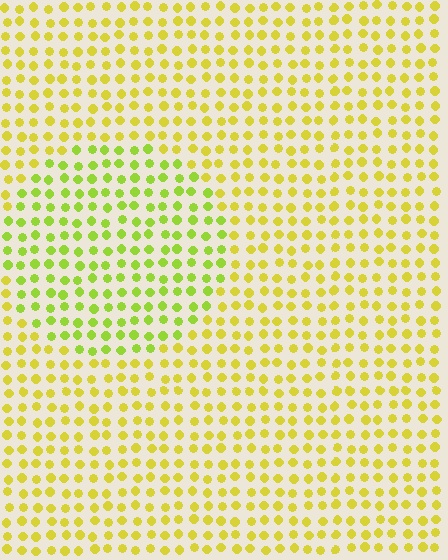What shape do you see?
I see a circle.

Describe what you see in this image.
The image is filled with small yellow elements in a uniform arrangement. A circle-shaped region is visible where the elements are tinted to a slightly different hue, forming a subtle color boundary.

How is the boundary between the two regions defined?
The boundary is defined purely by a slight shift in hue (about 27 degrees). Spacing, size, and orientation are identical on both sides.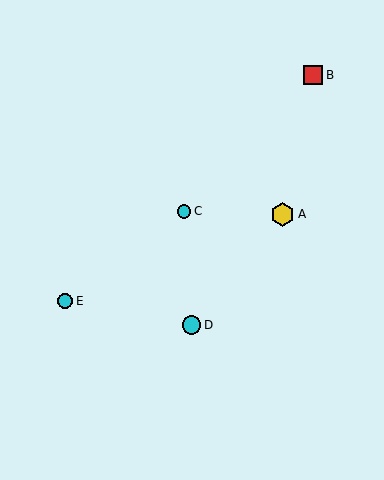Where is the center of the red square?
The center of the red square is at (313, 75).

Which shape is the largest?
The yellow hexagon (labeled A) is the largest.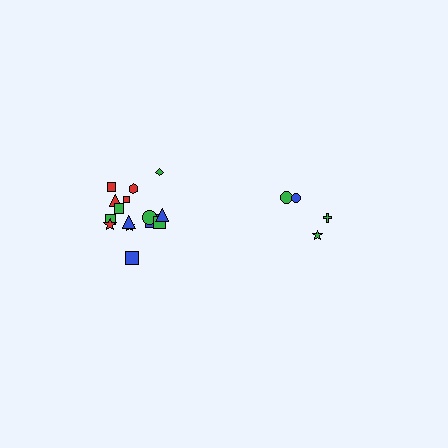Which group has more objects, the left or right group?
The left group.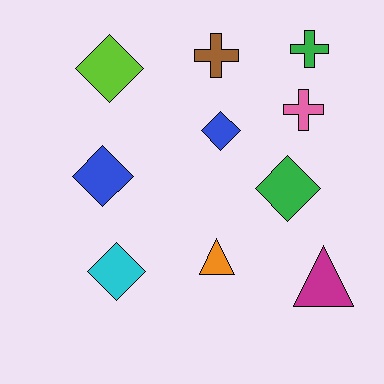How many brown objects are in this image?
There is 1 brown object.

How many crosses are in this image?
There are 3 crosses.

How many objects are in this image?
There are 10 objects.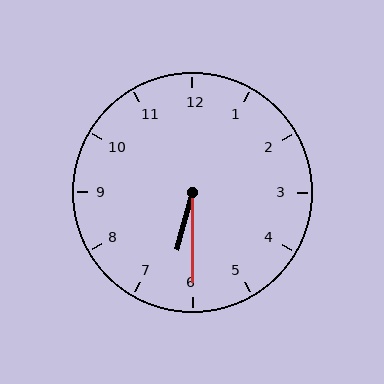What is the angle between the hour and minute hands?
Approximately 15 degrees.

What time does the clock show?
6:30.